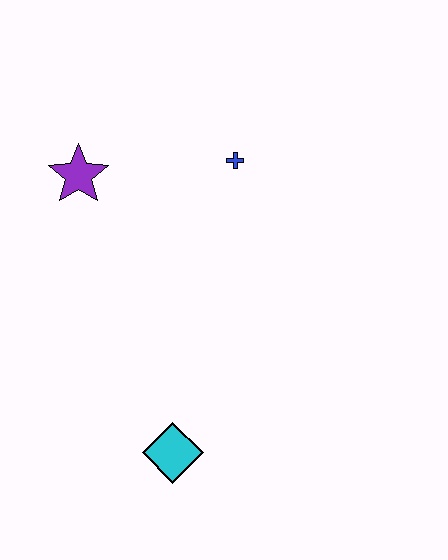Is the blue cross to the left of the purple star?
No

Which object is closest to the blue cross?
The purple star is closest to the blue cross.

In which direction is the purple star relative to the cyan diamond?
The purple star is above the cyan diamond.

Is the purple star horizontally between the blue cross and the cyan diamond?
No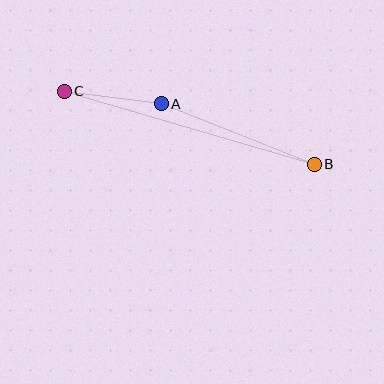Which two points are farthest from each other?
Points B and C are farthest from each other.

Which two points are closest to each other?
Points A and C are closest to each other.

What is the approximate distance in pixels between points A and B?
The distance between A and B is approximately 165 pixels.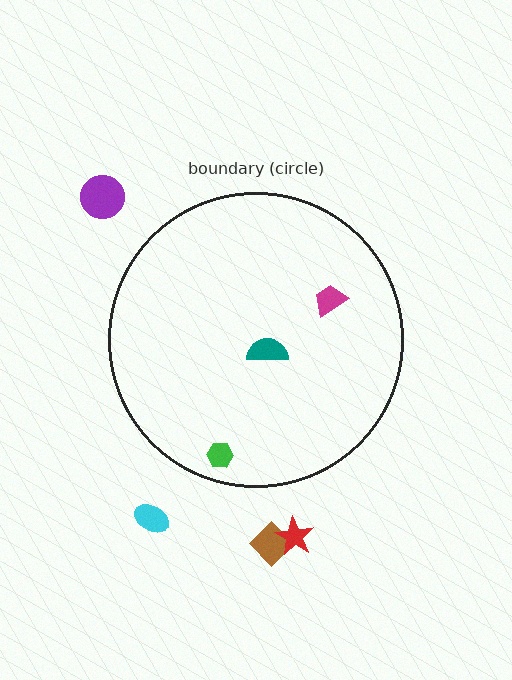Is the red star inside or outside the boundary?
Outside.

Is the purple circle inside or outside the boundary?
Outside.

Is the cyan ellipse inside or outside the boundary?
Outside.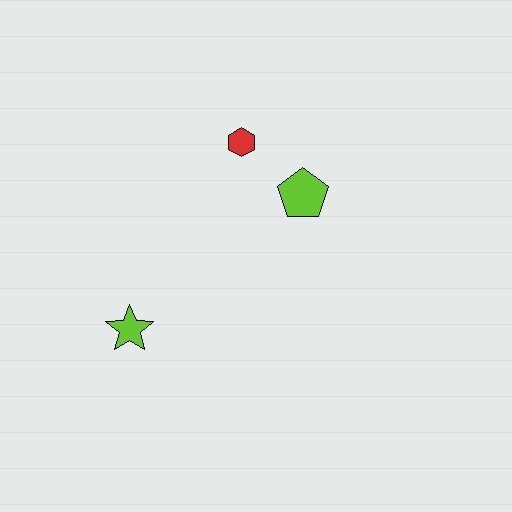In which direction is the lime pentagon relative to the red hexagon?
The lime pentagon is to the right of the red hexagon.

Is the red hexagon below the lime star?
No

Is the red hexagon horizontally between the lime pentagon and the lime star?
Yes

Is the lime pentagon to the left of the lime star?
No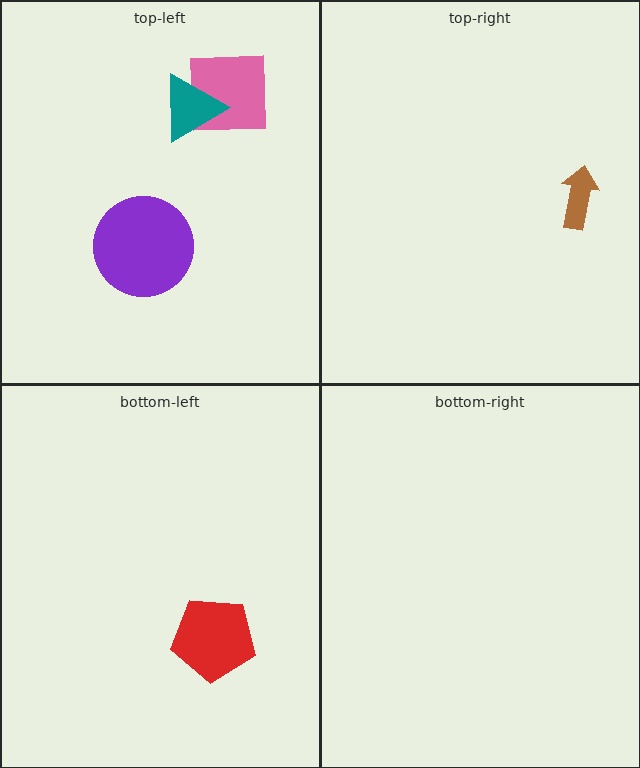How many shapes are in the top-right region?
1.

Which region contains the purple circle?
The top-left region.